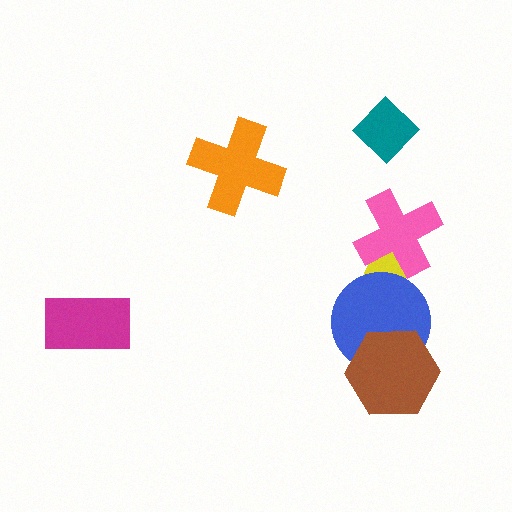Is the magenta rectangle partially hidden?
No, no other shape covers it.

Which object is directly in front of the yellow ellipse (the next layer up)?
The pink cross is directly in front of the yellow ellipse.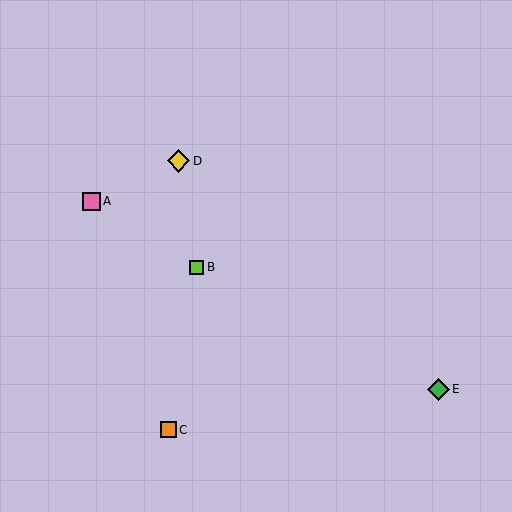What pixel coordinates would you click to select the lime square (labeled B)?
Click at (196, 267) to select the lime square B.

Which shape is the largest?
The yellow diamond (labeled D) is the largest.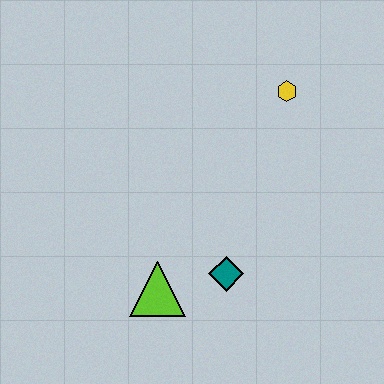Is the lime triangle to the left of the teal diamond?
Yes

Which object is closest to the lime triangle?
The teal diamond is closest to the lime triangle.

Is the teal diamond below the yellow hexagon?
Yes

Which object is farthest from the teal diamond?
The yellow hexagon is farthest from the teal diamond.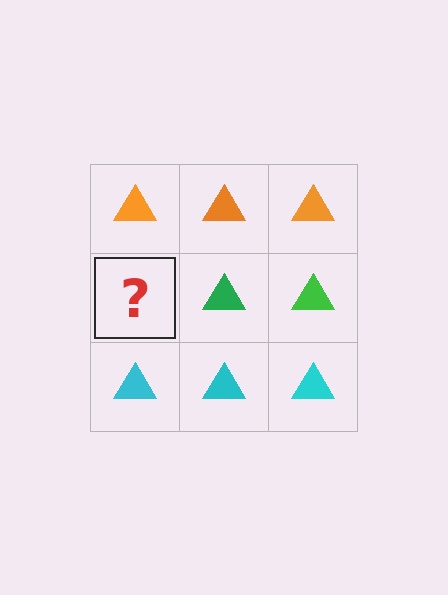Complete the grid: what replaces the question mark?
The question mark should be replaced with a green triangle.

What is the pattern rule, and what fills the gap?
The rule is that each row has a consistent color. The gap should be filled with a green triangle.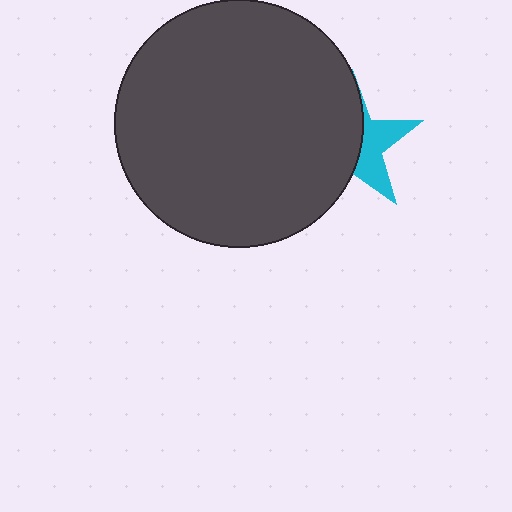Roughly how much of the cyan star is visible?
A small part of it is visible (roughly 39%).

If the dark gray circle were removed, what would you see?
You would see the complete cyan star.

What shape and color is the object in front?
The object in front is a dark gray circle.